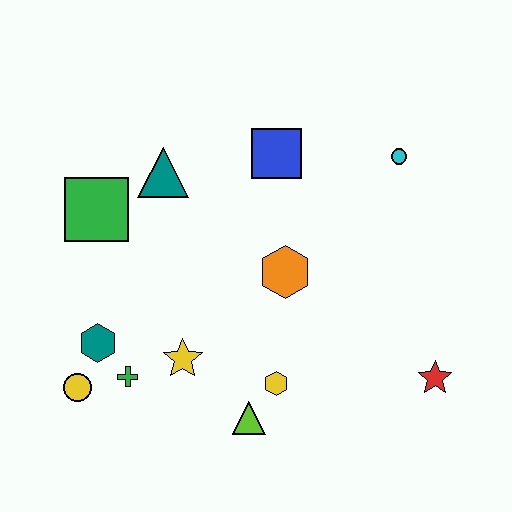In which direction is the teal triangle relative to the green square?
The teal triangle is to the right of the green square.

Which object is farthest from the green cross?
The cyan circle is farthest from the green cross.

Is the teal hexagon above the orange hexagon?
No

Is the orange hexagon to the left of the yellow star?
No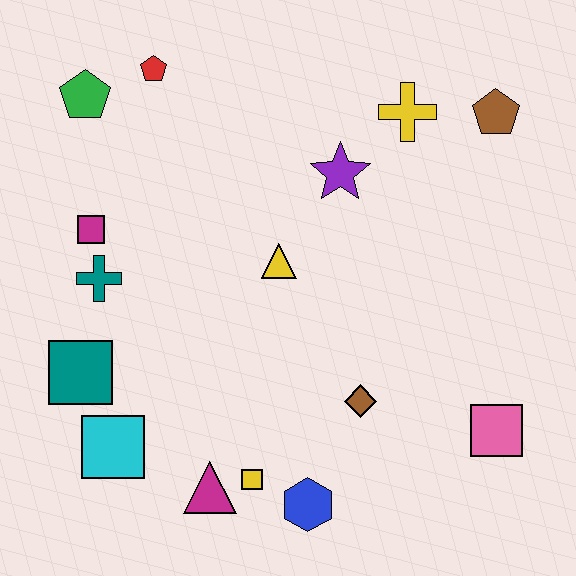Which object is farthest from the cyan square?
The brown pentagon is farthest from the cyan square.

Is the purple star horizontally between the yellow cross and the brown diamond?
No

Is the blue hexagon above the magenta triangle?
No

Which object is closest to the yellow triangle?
The purple star is closest to the yellow triangle.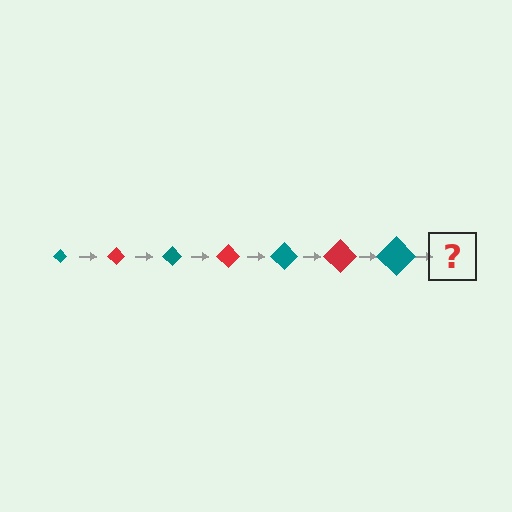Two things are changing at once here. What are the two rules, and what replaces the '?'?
The two rules are that the diamond grows larger each step and the color cycles through teal and red. The '?' should be a red diamond, larger than the previous one.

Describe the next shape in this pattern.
It should be a red diamond, larger than the previous one.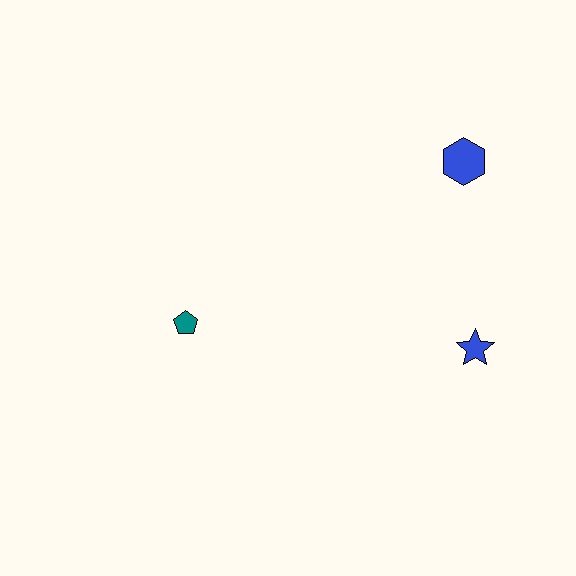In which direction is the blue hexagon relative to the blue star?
The blue hexagon is above the blue star.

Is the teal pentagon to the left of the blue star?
Yes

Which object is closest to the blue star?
The blue hexagon is closest to the blue star.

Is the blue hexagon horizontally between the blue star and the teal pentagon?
Yes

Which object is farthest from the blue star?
The teal pentagon is farthest from the blue star.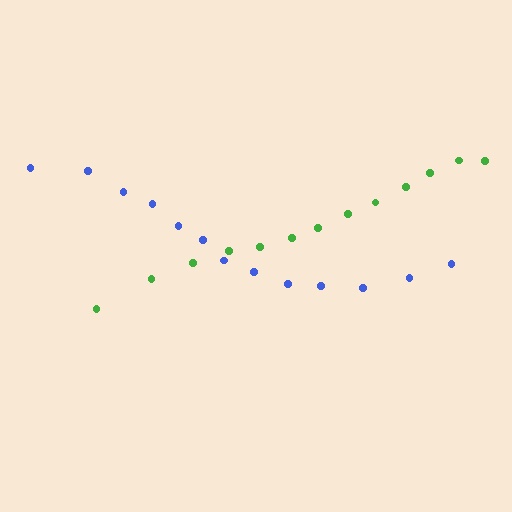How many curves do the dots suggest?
There are 2 distinct paths.